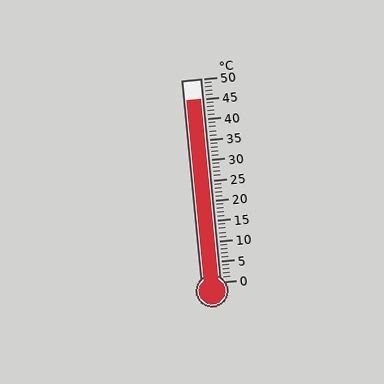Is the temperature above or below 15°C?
The temperature is above 15°C.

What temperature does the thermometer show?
The thermometer shows approximately 45°C.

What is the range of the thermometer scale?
The thermometer scale ranges from 0°C to 50°C.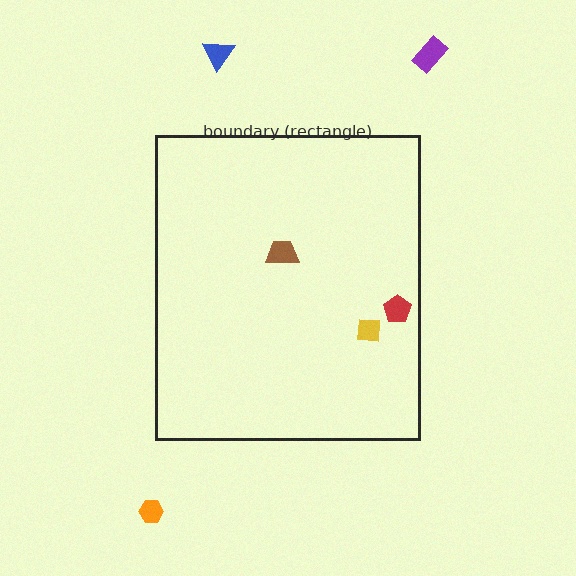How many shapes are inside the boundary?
3 inside, 3 outside.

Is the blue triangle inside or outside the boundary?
Outside.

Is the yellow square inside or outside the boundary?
Inside.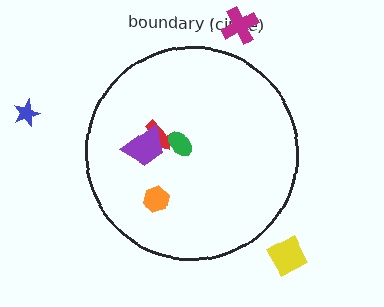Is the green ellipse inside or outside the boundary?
Inside.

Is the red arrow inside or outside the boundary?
Inside.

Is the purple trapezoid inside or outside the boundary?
Inside.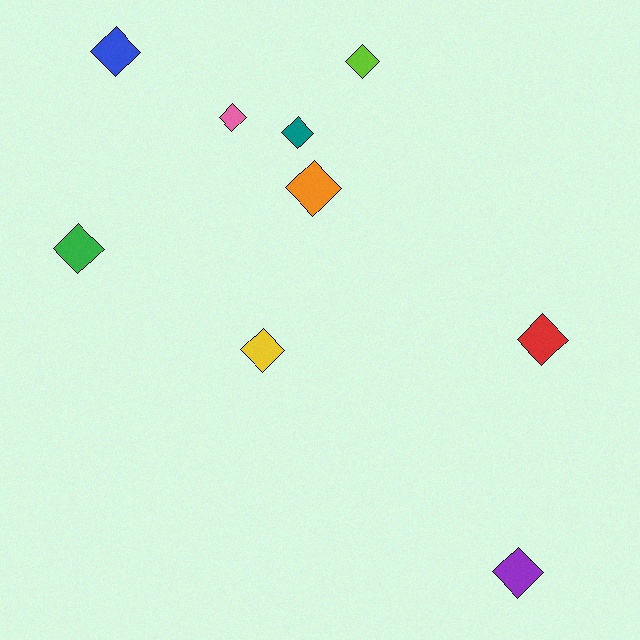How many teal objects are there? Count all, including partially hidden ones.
There is 1 teal object.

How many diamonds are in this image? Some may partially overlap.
There are 9 diamonds.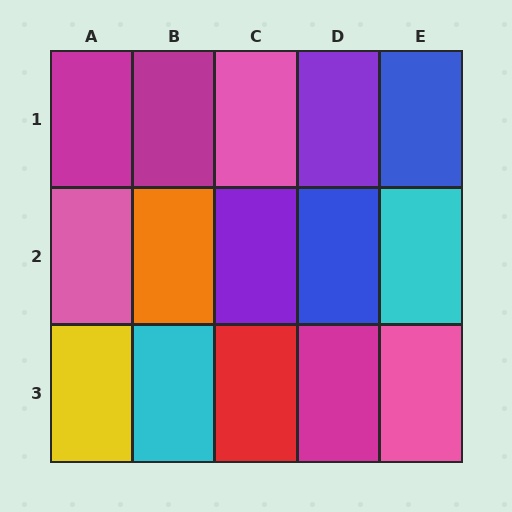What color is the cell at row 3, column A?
Yellow.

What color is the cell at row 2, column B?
Orange.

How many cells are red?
1 cell is red.